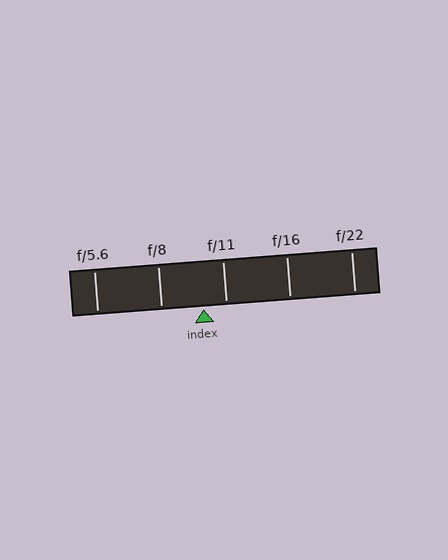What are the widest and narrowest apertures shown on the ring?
The widest aperture shown is f/5.6 and the narrowest is f/22.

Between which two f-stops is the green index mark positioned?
The index mark is between f/8 and f/11.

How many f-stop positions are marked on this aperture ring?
There are 5 f-stop positions marked.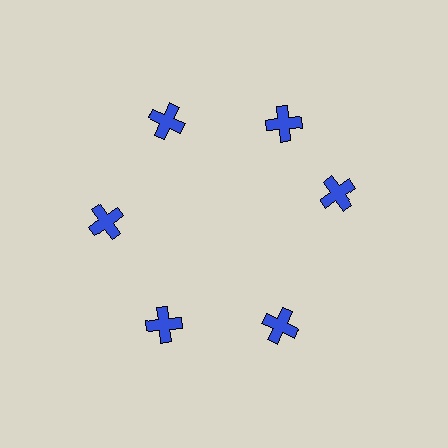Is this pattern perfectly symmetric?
No. The 6 blue crosses are arranged in a ring, but one element near the 3 o'clock position is rotated out of alignment along the ring, breaking the 6-fold rotational symmetry.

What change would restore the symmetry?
The symmetry would be restored by rotating it back into even spacing with its neighbors so that all 6 crosses sit at equal angles and equal distance from the center.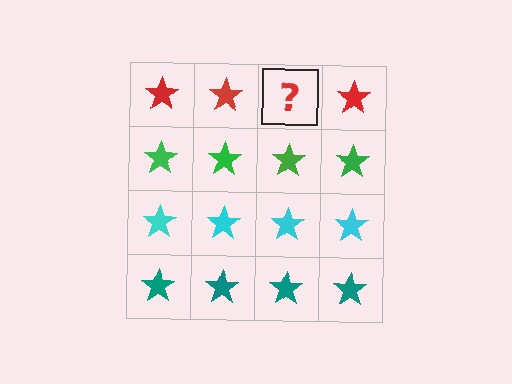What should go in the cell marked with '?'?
The missing cell should contain a red star.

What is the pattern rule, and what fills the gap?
The rule is that each row has a consistent color. The gap should be filled with a red star.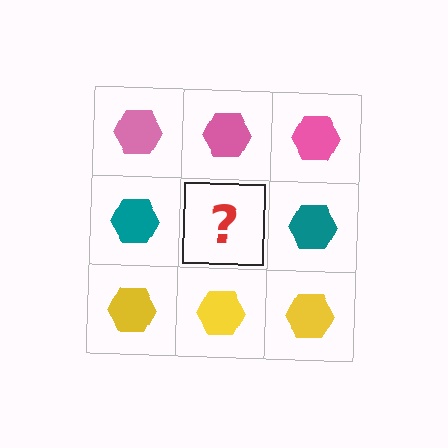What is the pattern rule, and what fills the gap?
The rule is that each row has a consistent color. The gap should be filled with a teal hexagon.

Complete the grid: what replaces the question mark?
The question mark should be replaced with a teal hexagon.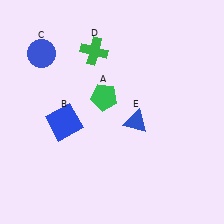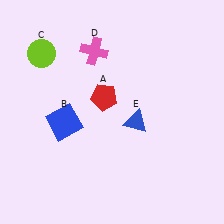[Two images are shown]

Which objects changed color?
A changed from green to red. C changed from blue to lime. D changed from green to pink.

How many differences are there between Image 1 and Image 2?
There are 3 differences between the two images.